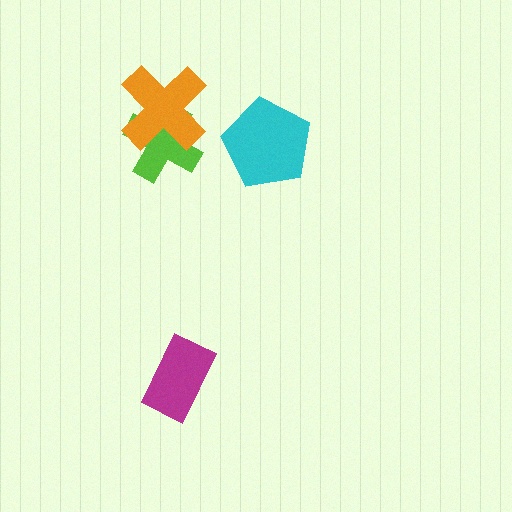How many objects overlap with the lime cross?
1 object overlaps with the lime cross.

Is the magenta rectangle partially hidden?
No, no other shape covers it.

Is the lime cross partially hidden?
Yes, it is partially covered by another shape.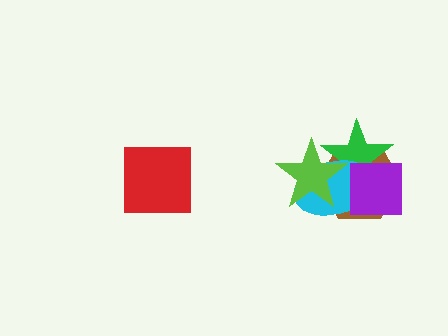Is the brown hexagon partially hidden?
Yes, it is partially covered by another shape.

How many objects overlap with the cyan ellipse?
4 objects overlap with the cyan ellipse.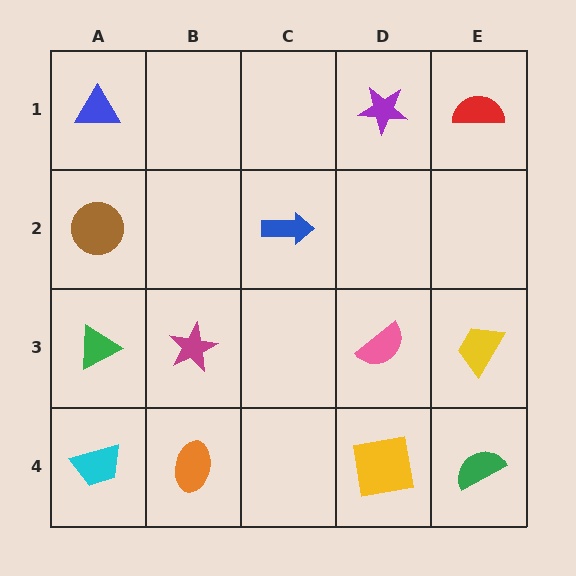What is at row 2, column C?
A blue arrow.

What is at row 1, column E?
A red semicircle.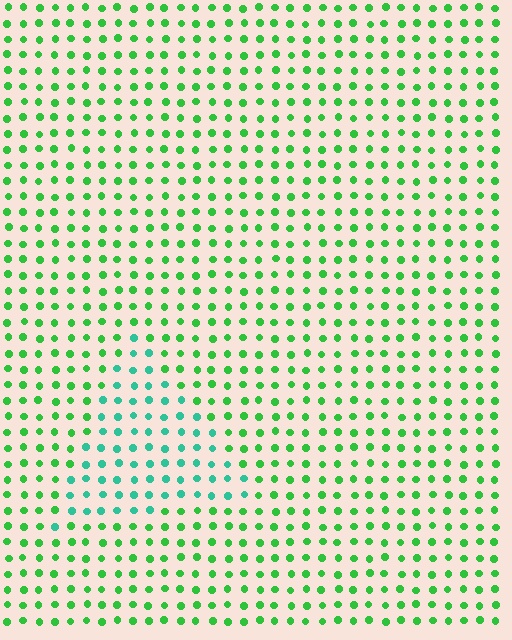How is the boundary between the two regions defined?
The boundary is defined purely by a slight shift in hue (about 37 degrees). Spacing, size, and orientation are identical on both sides.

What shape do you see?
I see a triangle.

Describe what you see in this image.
The image is filled with small green elements in a uniform arrangement. A triangle-shaped region is visible where the elements are tinted to a slightly different hue, forming a subtle color boundary.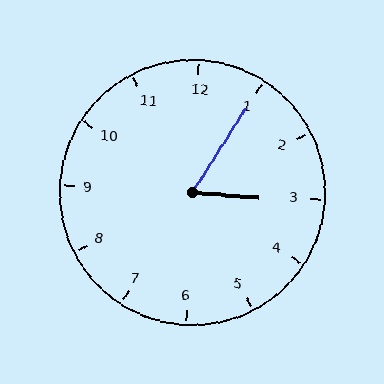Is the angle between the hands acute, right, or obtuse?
It is acute.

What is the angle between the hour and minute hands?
Approximately 62 degrees.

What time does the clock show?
3:05.